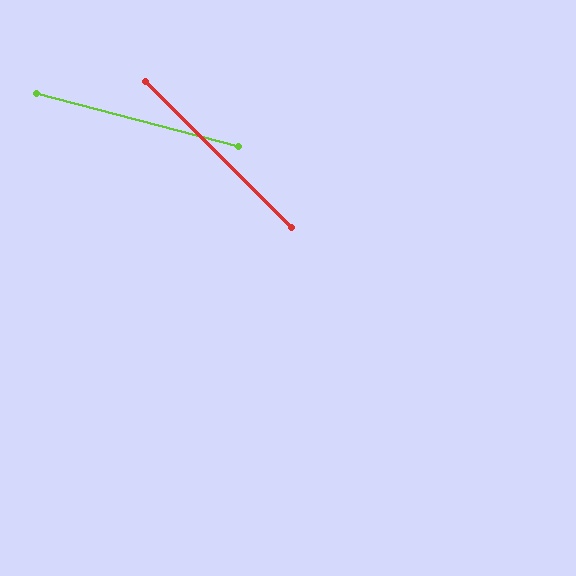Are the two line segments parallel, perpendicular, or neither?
Neither parallel nor perpendicular — they differ by about 30°.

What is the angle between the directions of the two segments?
Approximately 30 degrees.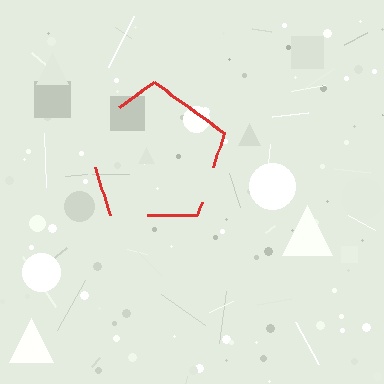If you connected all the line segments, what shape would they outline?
They would outline a pentagon.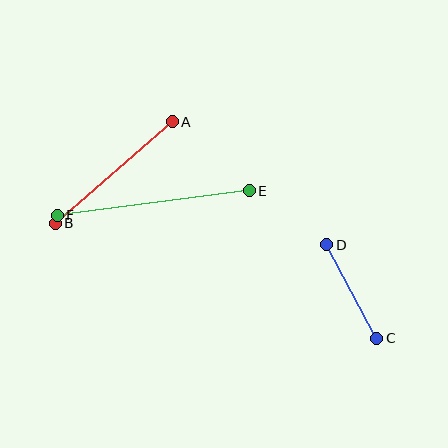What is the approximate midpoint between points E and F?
The midpoint is at approximately (153, 203) pixels.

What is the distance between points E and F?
The distance is approximately 194 pixels.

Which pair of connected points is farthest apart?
Points E and F are farthest apart.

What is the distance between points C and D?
The distance is approximately 106 pixels.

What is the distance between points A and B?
The distance is approximately 155 pixels.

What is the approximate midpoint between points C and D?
The midpoint is at approximately (352, 291) pixels.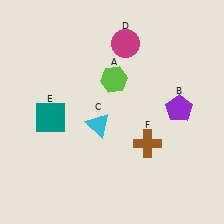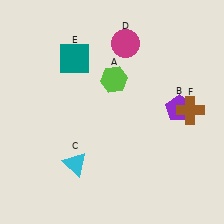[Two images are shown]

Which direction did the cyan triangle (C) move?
The cyan triangle (C) moved down.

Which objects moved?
The objects that moved are: the cyan triangle (C), the teal square (E), the brown cross (F).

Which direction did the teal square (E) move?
The teal square (E) moved up.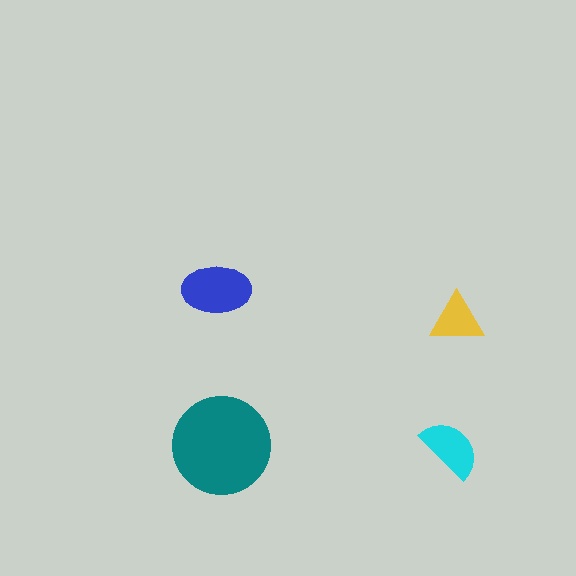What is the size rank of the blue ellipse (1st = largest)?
2nd.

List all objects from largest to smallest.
The teal circle, the blue ellipse, the cyan semicircle, the yellow triangle.